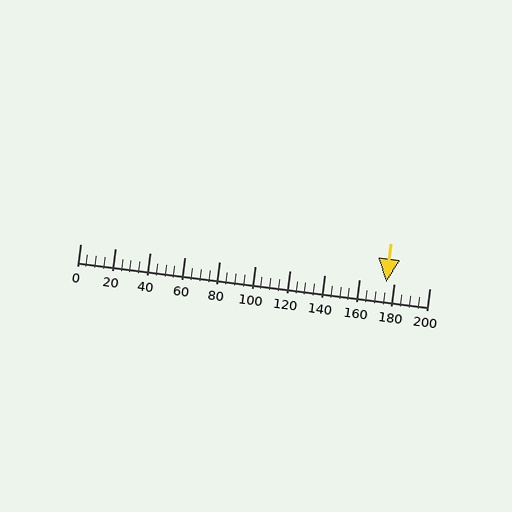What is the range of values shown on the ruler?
The ruler shows values from 0 to 200.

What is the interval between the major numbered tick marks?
The major tick marks are spaced 20 units apart.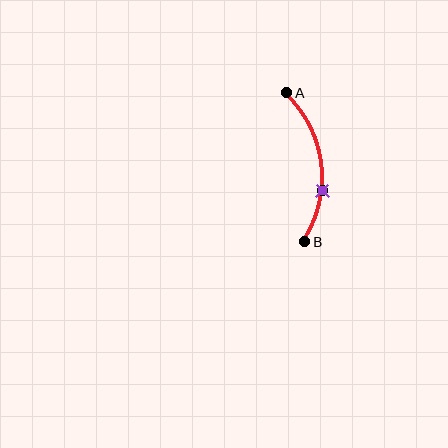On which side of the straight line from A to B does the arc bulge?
The arc bulges to the right of the straight line connecting A and B.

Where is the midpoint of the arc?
The arc midpoint is the point on the curve farthest from the straight line joining A and B. It sits to the right of that line.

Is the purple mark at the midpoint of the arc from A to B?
No. The purple mark lies on the arc but is closer to endpoint B. The arc midpoint would be at the point on the curve equidistant along the arc from both A and B.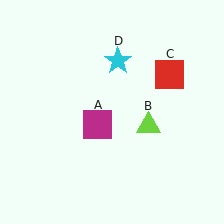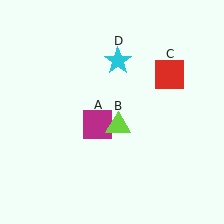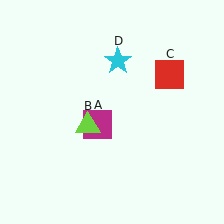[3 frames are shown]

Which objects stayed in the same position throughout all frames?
Magenta square (object A) and red square (object C) and cyan star (object D) remained stationary.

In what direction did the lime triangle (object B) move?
The lime triangle (object B) moved left.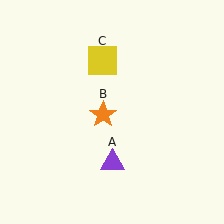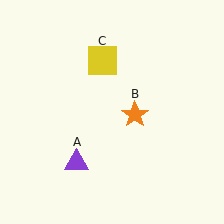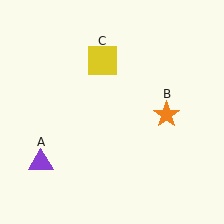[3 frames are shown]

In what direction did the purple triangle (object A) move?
The purple triangle (object A) moved left.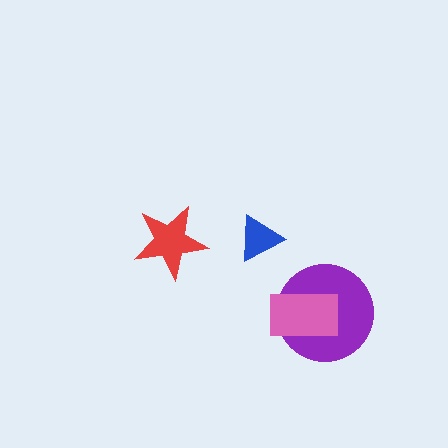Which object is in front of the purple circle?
The pink rectangle is in front of the purple circle.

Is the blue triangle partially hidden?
No, no other shape covers it.